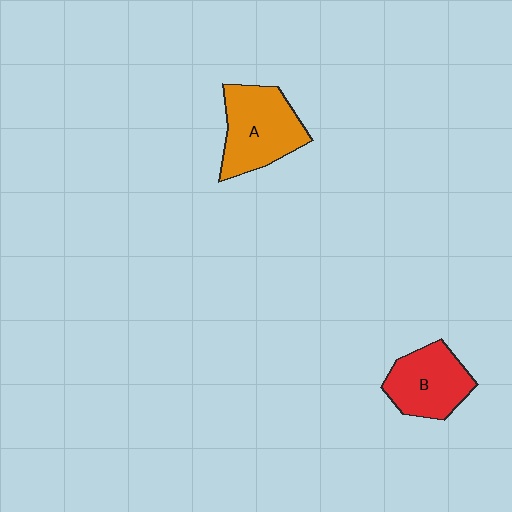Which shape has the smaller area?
Shape B (red).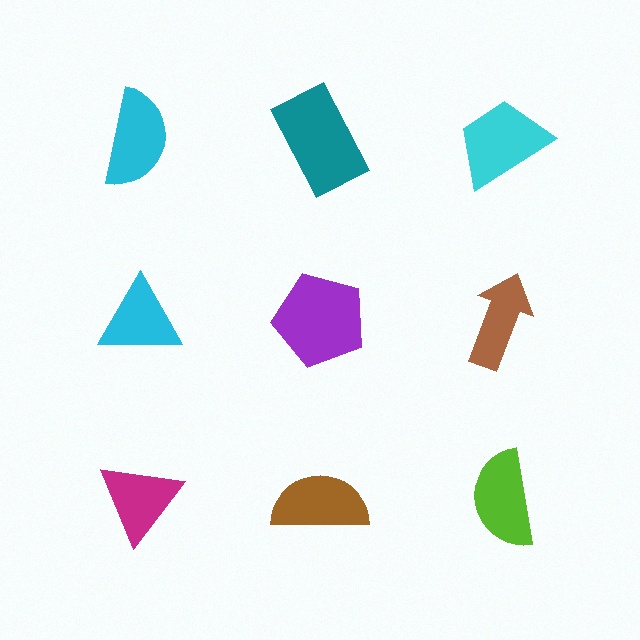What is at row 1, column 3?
A cyan trapezoid.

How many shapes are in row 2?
3 shapes.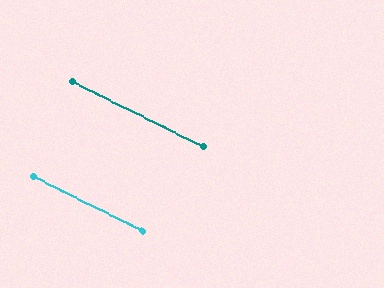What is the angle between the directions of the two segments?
Approximately 0 degrees.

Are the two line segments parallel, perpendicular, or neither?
Parallel — their directions differ by only 0.3°.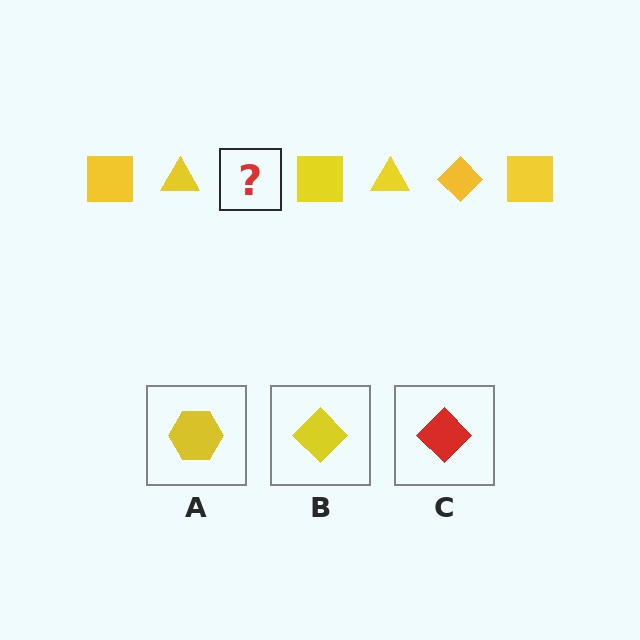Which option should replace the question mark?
Option B.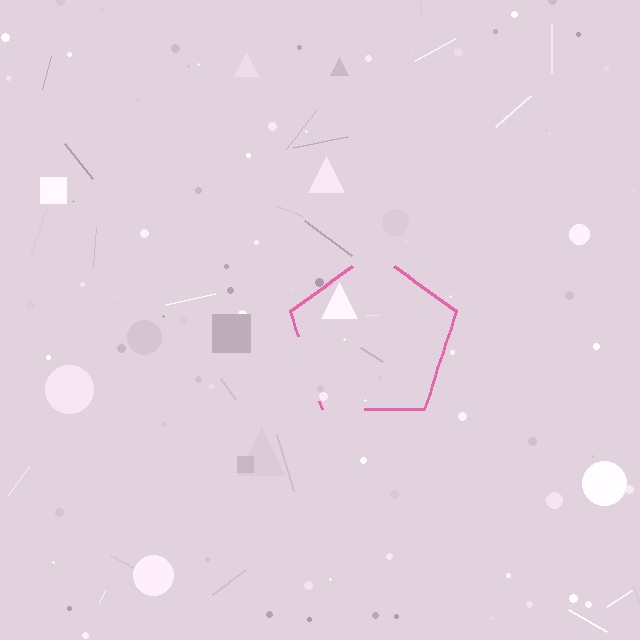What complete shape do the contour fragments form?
The contour fragments form a pentagon.